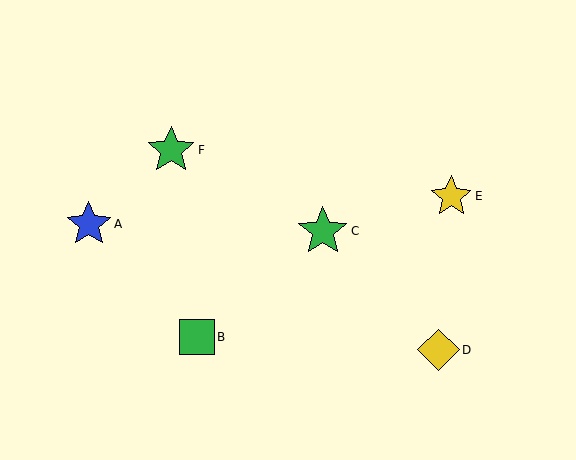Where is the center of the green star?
The center of the green star is at (171, 150).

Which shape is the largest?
The green star (labeled C) is the largest.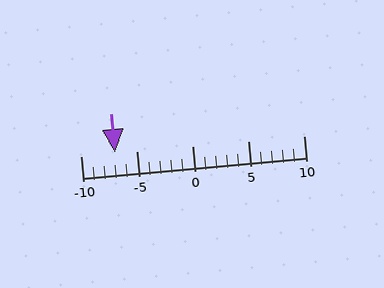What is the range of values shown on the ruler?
The ruler shows values from -10 to 10.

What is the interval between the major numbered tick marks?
The major tick marks are spaced 5 units apart.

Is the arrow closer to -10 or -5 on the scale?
The arrow is closer to -5.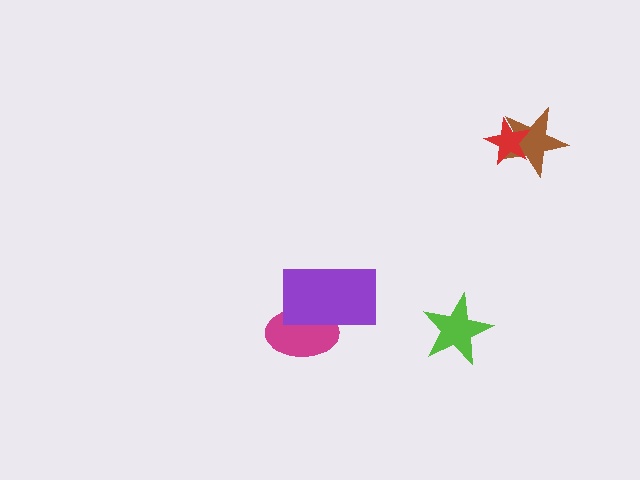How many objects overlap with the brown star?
1 object overlaps with the brown star.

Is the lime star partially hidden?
No, no other shape covers it.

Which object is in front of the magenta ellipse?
The purple rectangle is in front of the magenta ellipse.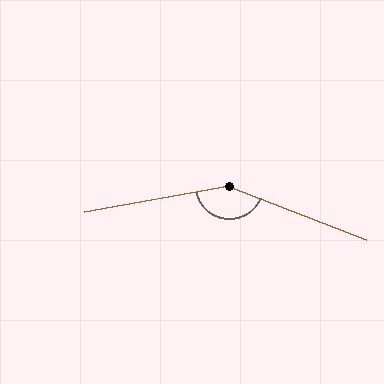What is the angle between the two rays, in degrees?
Approximately 148 degrees.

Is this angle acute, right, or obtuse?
It is obtuse.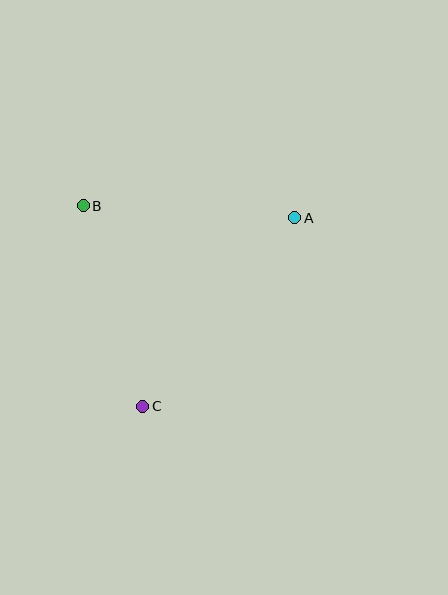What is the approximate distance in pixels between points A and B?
The distance between A and B is approximately 212 pixels.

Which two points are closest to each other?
Points B and C are closest to each other.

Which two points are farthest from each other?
Points A and C are farthest from each other.